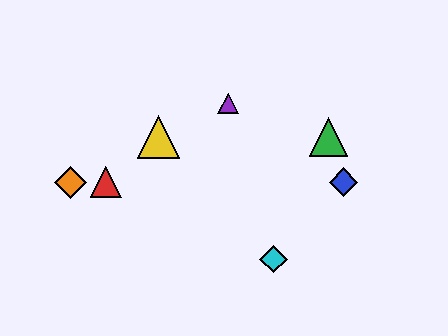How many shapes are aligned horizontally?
3 shapes (the red triangle, the blue diamond, the orange diamond) are aligned horizontally.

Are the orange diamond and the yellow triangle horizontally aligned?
No, the orange diamond is at y≈182 and the yellow triangle is at y≈137.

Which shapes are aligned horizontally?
The red triangle, the blue diamond, the orange diamond are aligned horizontally.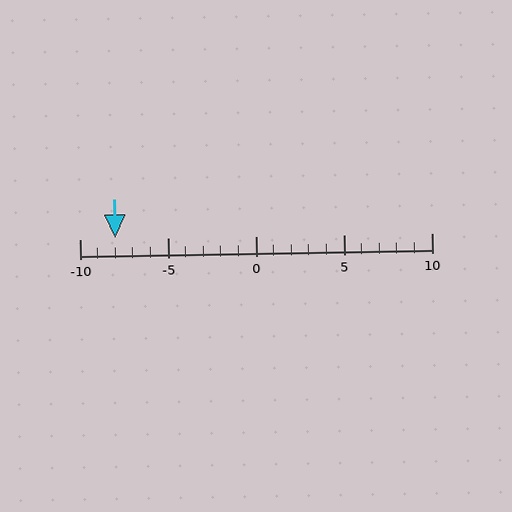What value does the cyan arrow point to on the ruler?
The cyan arrow points to approximately -8.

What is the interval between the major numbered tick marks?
The major tick marks are spaced 5 units apart.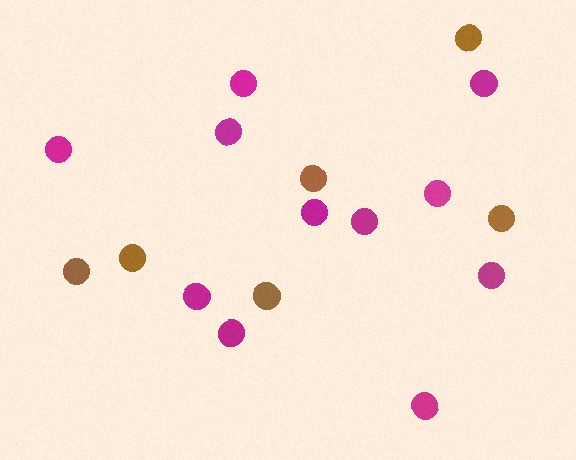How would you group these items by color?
There are 2 groups: one group of magenta circles (11) and one group of brown circles (6).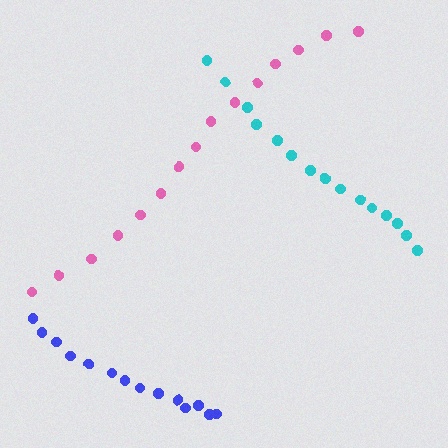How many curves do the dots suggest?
There are 3 distinct paths.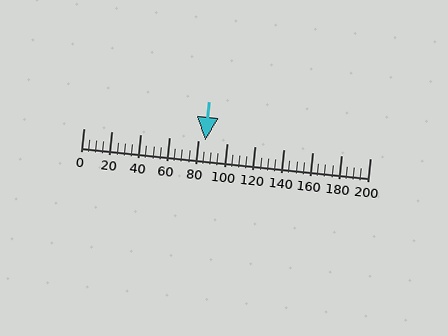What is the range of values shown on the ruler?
The ruler shows values from 0 to 200.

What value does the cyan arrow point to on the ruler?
The cyan arrow points to approximately 85.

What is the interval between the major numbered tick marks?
The major tick marks are spaced 20 units apart.